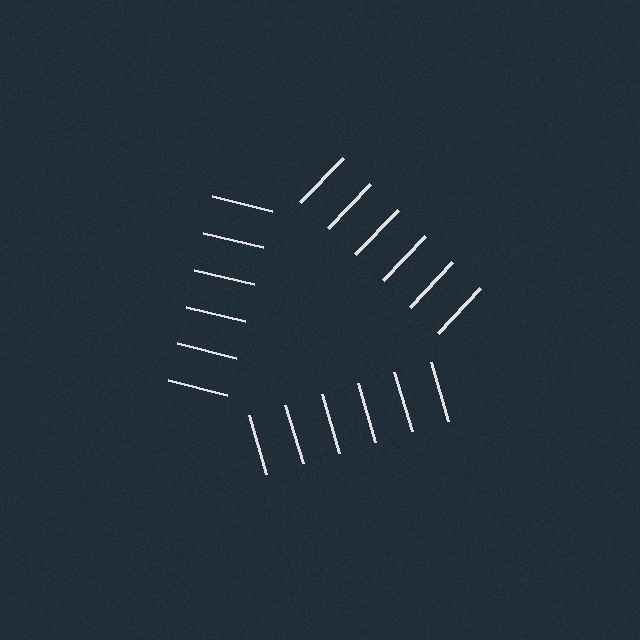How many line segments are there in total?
18 — 6 along each of the 3 edges.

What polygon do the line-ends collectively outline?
An illusory triangle — the line segments terminate on its edges but no continuous stroke is drawn.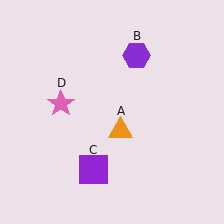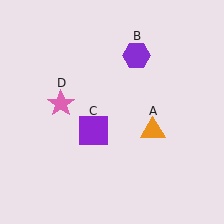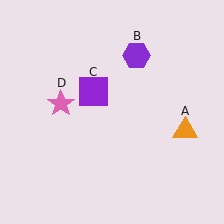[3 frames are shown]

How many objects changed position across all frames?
2 objects changed position: orange triangle (object A), purple square (object C).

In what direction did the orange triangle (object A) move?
The orange triangle (object A) moved right.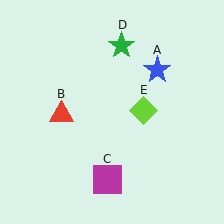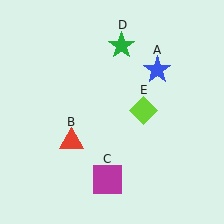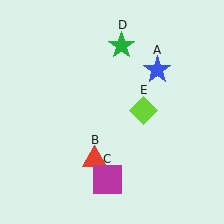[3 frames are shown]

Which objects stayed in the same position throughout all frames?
Blue star (object A) and magenta square (object C) and green star (object D) and lime diamond (object E) remained stationary.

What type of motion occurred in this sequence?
The red triangle (object B) rotated counterclockwise around the center of the scene.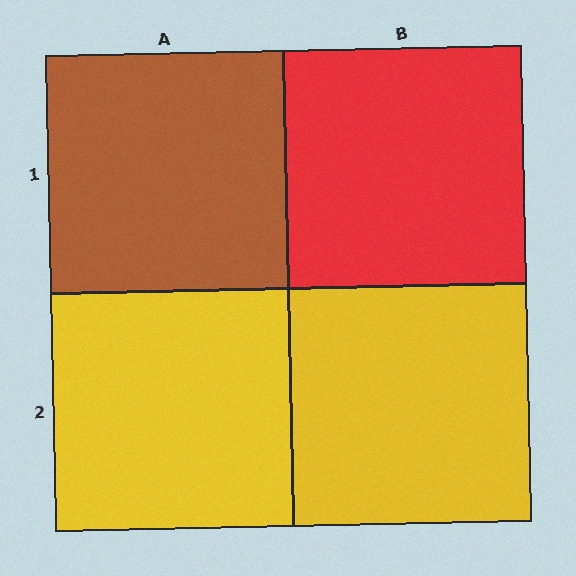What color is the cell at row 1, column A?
Brown.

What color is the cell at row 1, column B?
Red.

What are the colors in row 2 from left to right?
Yellow, yellow.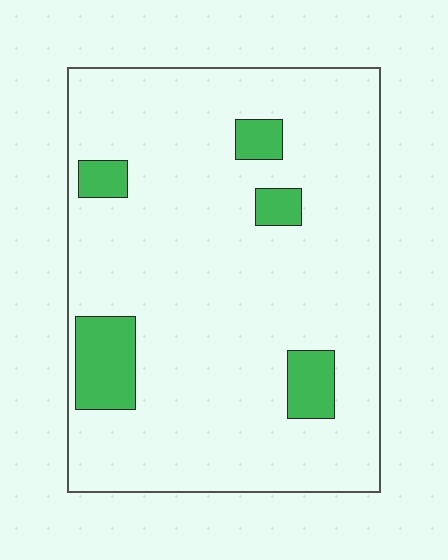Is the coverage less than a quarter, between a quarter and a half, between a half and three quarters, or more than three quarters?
Less than a quarter.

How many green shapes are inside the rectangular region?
5.